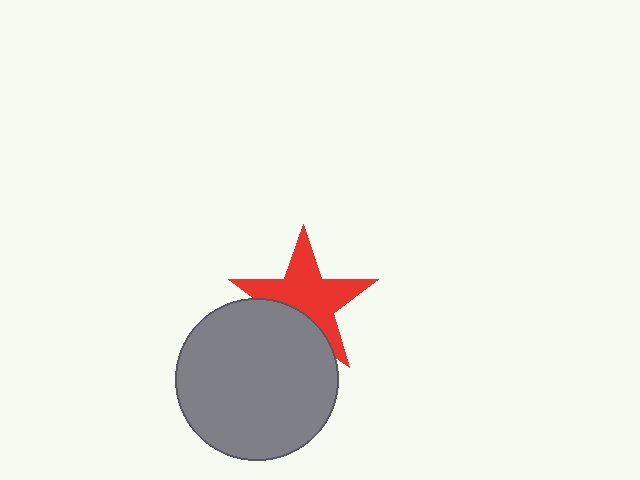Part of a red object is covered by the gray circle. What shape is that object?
It is a star.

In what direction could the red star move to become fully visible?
The red star could move up. That would shift it out from behind the gray circle entirely.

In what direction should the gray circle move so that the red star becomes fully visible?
The gray circle should move down. That is the shortest direction to clear the overlap and leave the red star fully visible.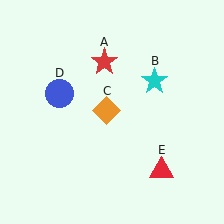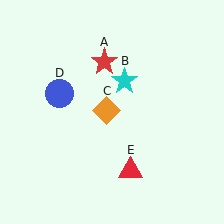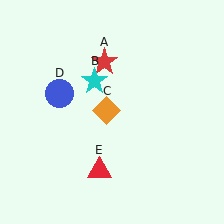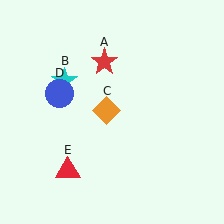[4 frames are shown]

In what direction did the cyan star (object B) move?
The cyan star (object B) moved left.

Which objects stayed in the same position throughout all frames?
Red star (object A) and orange diamond (object C) and blue circle (object D) remained stationary.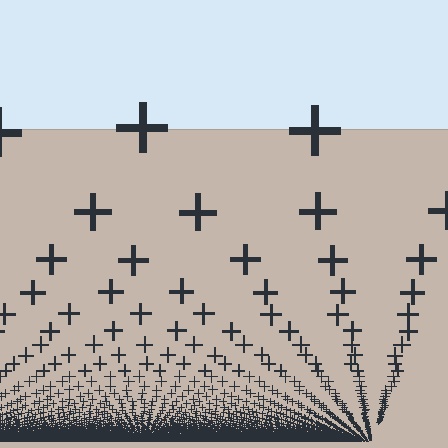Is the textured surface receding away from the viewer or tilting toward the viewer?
The surface appears to tilt toward the viewer. Texture elements get larger and sparser toward the top.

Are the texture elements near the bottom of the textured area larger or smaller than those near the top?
Smaller. The gradient is inverted — elements near the bottom are smaller and denser.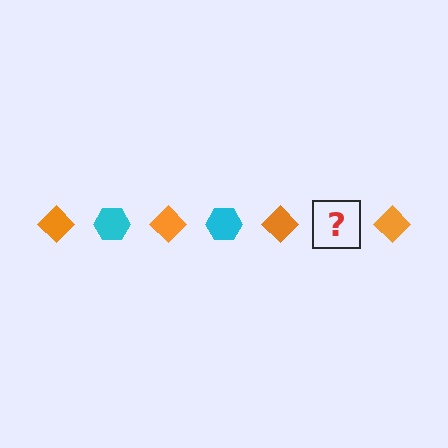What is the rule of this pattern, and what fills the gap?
The rule is that the pattern alternates between orange diamond and cyan hexagon. The gap should be filled with a cyan hexagon.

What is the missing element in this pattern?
The missing element is a cyan hexagon.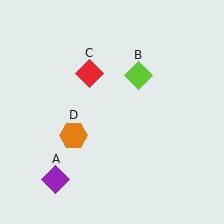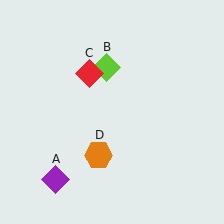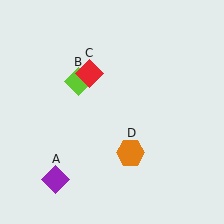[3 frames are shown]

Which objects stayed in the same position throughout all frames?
Purple diamond (object A) and red diamond (object C) remained stationary.